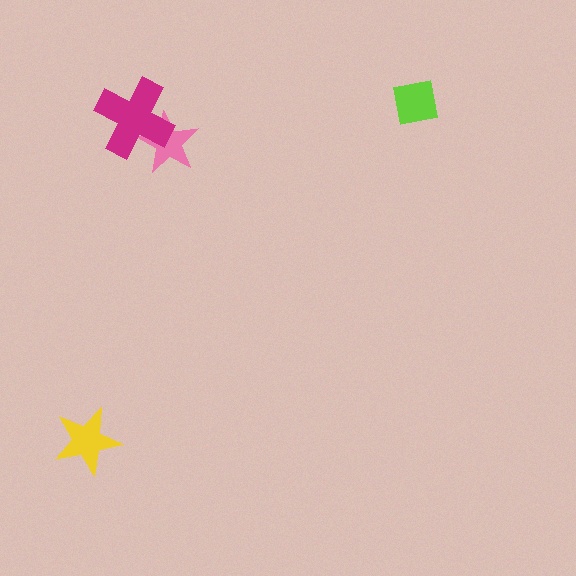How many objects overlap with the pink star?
1 object overlaps with the pink star.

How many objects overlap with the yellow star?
0 objects overlap with the yellow star.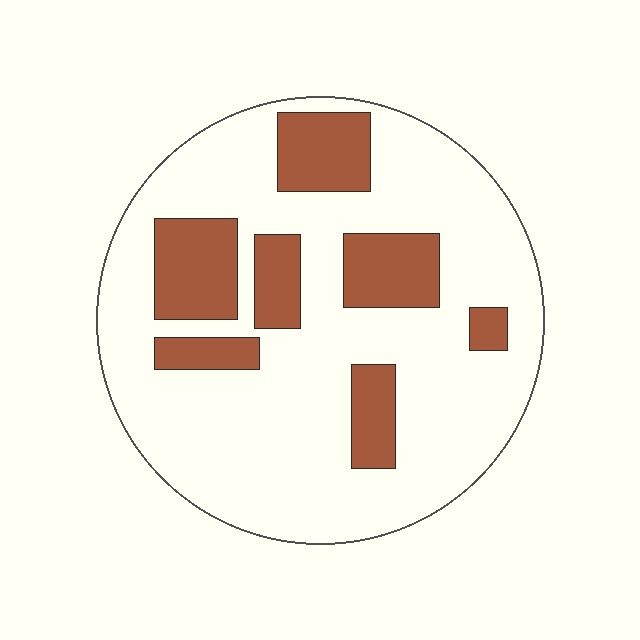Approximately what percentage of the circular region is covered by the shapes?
Approximately 25%.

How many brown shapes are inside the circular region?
7.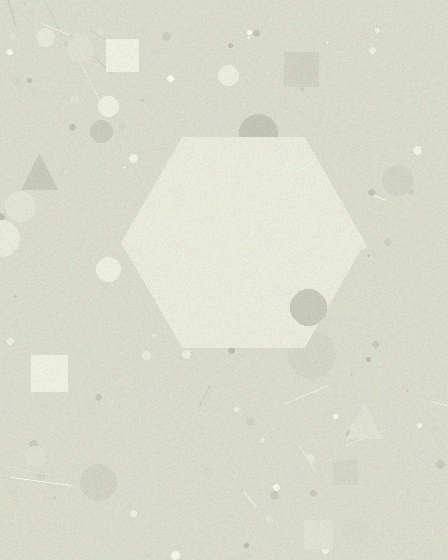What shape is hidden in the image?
A hexagon is hidden in the image.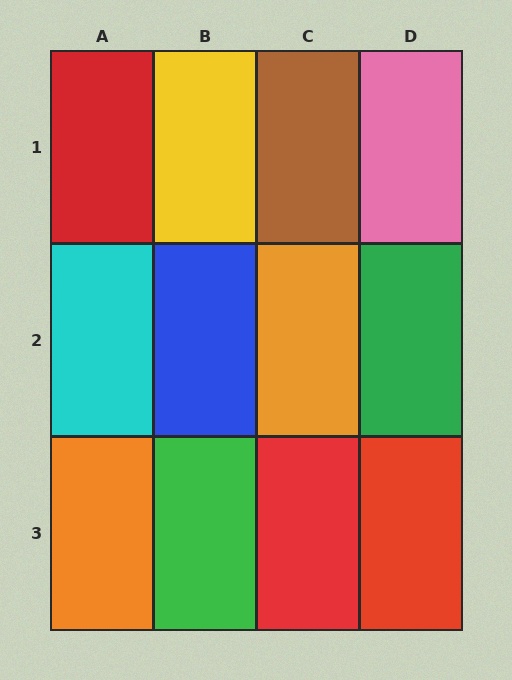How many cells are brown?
1 cell is brown.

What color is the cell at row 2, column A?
Cyan.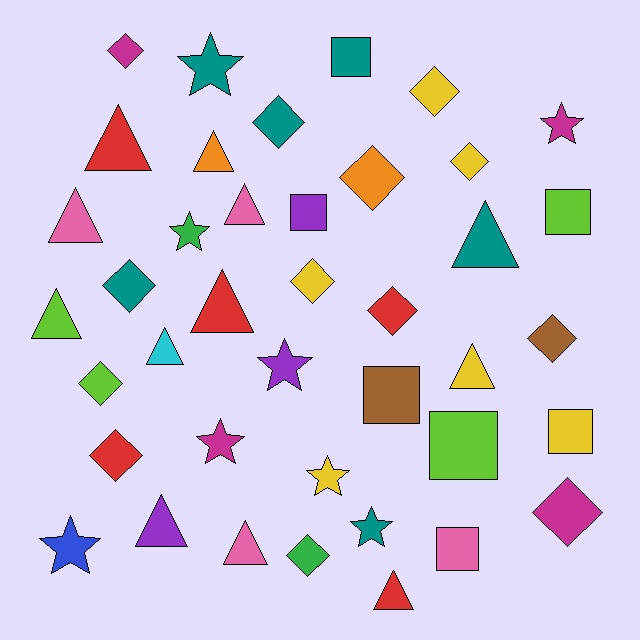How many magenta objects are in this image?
There are 4 magenta objects.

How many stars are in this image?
There are 8 stars.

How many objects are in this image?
There are 40 objects.